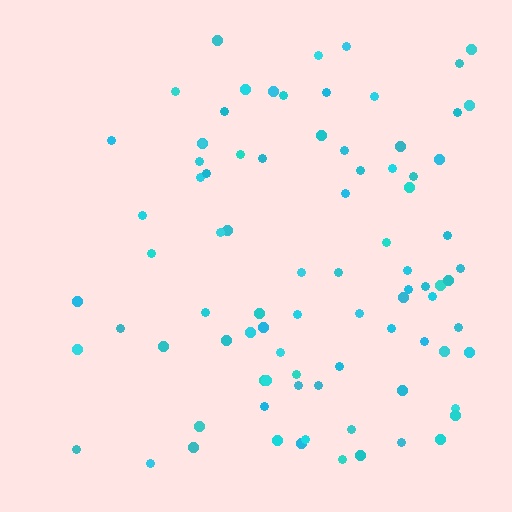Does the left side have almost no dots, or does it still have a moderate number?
Still a moderate number, just noticeably fewer than the right.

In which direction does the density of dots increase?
From left to right, with the right side densest.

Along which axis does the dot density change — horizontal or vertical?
Horizontal.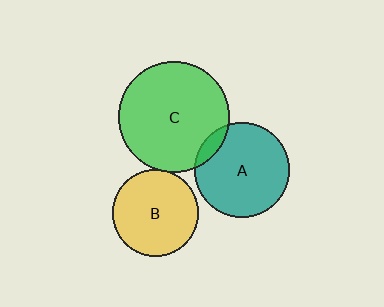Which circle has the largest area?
Circle C (green).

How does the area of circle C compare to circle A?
Approximately 1.4 times.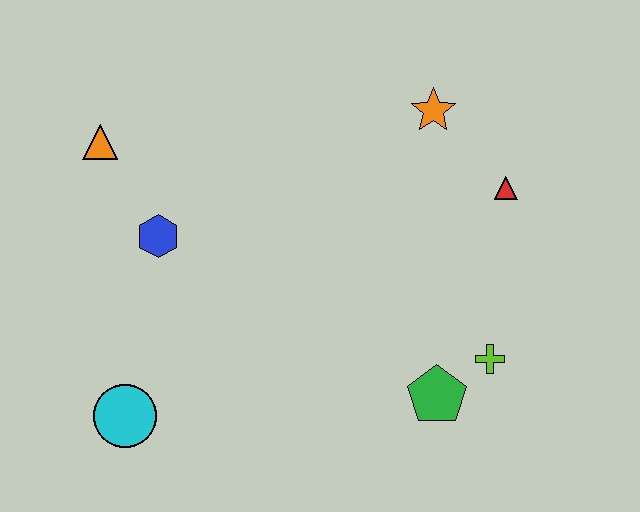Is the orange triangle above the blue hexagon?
Yes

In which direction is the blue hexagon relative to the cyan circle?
The blue hexagon is above the cyan circle.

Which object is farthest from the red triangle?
The cyan circle is farthest from the red triangle.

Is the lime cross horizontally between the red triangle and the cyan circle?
Yes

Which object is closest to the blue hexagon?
The orange triangle is closest to the blue hexagon.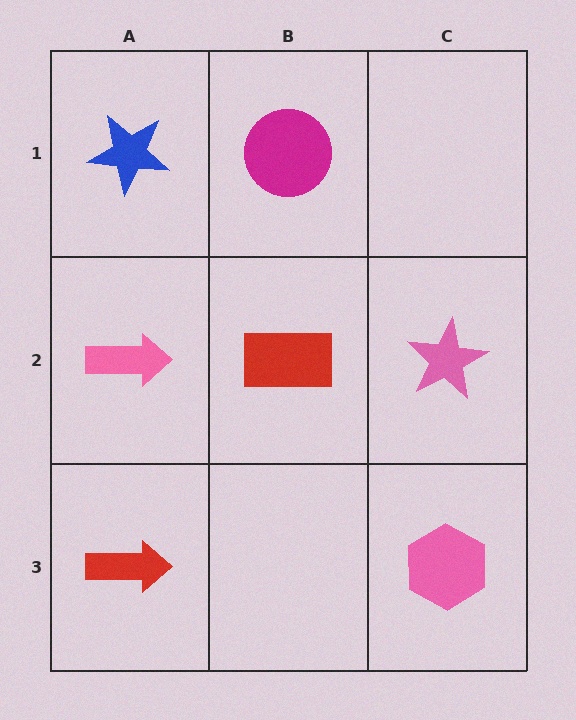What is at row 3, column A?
A red arrow.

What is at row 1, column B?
A magenta circle.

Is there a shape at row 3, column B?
No, that cell is empty.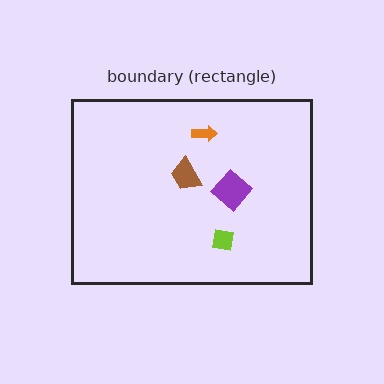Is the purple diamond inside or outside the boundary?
Inside.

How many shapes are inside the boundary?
4 inside, 0 outside.